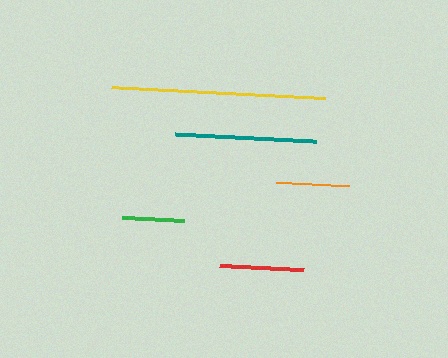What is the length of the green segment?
The green segment is approximately 62 pixels long.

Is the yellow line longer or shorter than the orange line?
The yellow line is longer than the orange line.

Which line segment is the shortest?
The green line is the shortest at approximately 62 pixels.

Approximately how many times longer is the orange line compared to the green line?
The orange line is approximately 1.2 times the length of the green line.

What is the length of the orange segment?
The orange segment is approximately 73 pixels long.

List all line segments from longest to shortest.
From longest to shortest: yellow, teal, red, orange, green.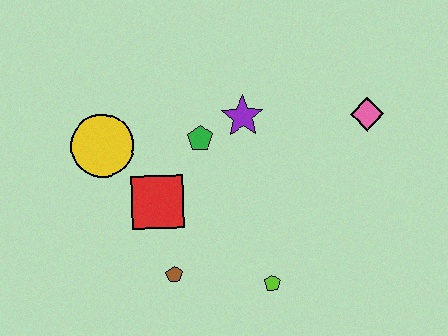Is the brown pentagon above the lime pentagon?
Yes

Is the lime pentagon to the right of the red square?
Yes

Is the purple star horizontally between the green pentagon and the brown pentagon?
No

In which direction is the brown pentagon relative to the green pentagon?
The brown pentagon is below the green pentagon.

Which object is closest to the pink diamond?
The purple star is closest to the pink diamond.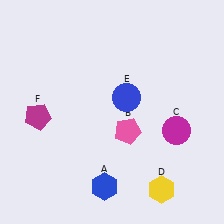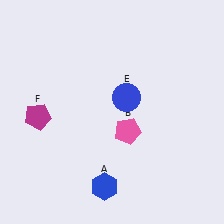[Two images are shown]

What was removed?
The magenta circle (C), the yellow hexagon (D) were removed in Image 2.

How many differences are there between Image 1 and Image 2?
There are 2 differences between the two images.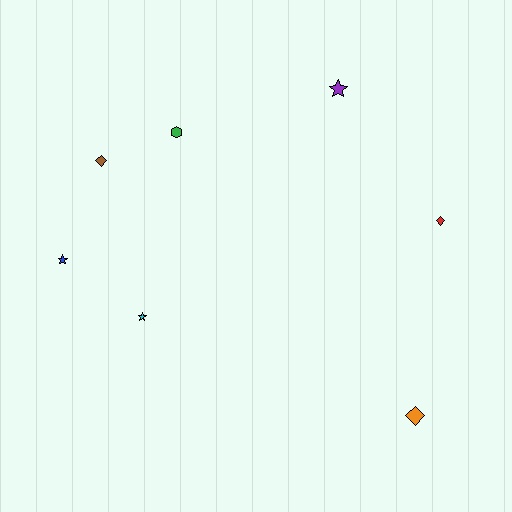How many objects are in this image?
There are 7 objects.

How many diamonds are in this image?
There are 3 diamonds.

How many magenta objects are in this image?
There are no magenta objects.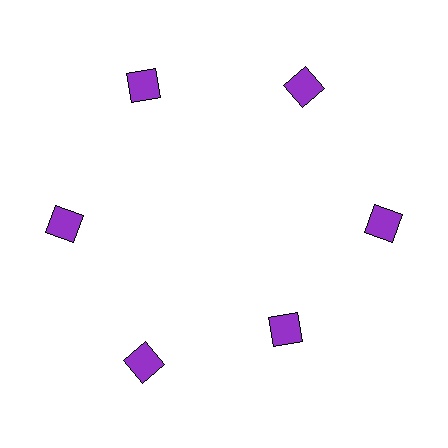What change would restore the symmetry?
The symmetry would be restored by moving it outward, back onto the ring so that all 6 squares sit at equal angles and equal distance from the center.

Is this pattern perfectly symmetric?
No. The 6 purple squares are arranged in a ring, but one element near the 5 o'clock position is pulled inward toward the center, breaking the 6-fold rotational symmetry.